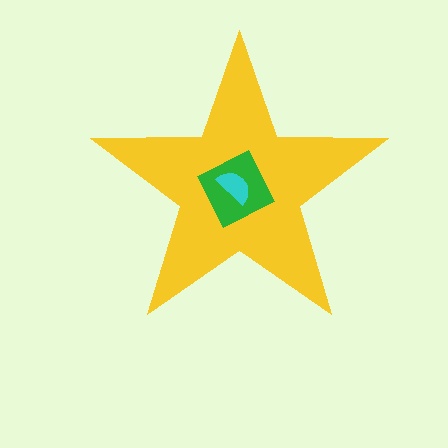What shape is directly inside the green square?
The cyan semicircle.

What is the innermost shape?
The cyan semicircle.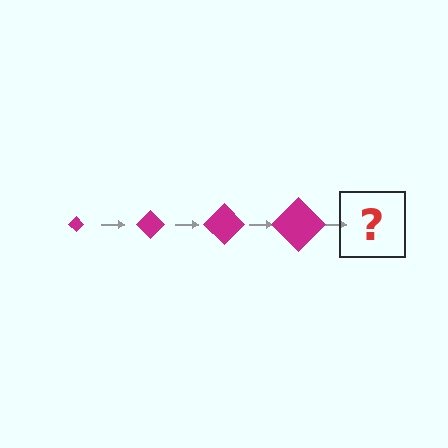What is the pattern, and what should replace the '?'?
The pattern is that the diamond gets progressively larger each step. The '?' should be a magenta diamond, larger than the previous one.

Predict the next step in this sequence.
The next step is a magenta diamond, larger than the previous one.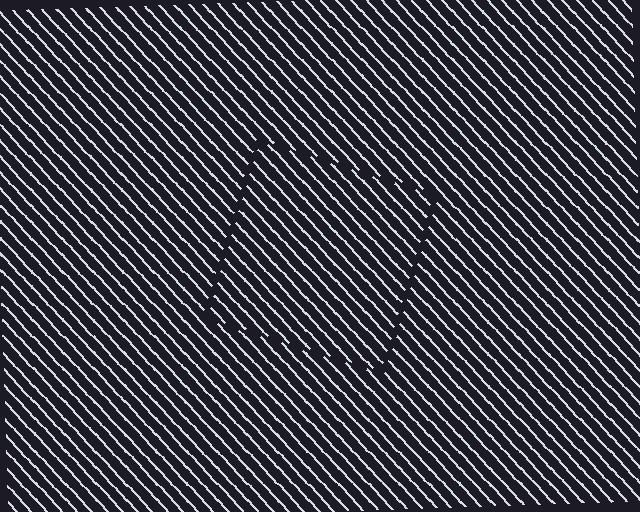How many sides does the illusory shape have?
4 sides — the line-ends trace a square.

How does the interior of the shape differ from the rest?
The interior of the shape contains the same grating, shifted by half a period — the contour is defined by the phase discontinuity where line-ends from the inner and outer gratings abut.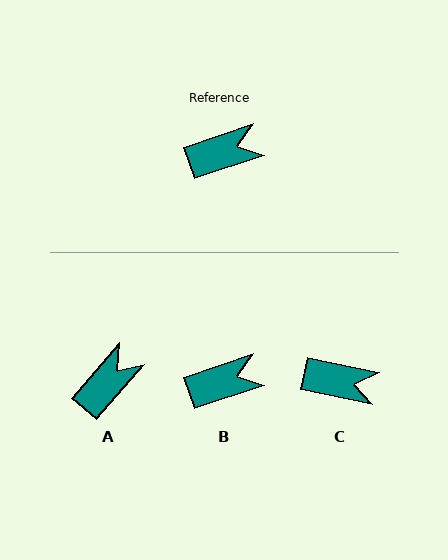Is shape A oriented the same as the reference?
No, it is off by about 31 degrees.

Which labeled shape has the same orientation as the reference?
B.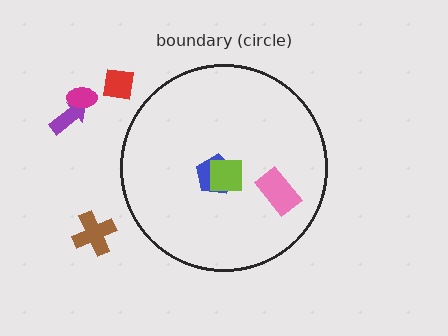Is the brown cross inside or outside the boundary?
Outside.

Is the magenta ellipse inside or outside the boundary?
Outside.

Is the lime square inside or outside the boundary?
Inside.